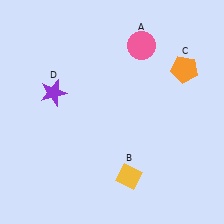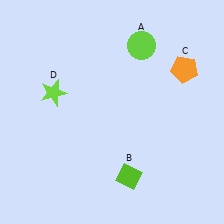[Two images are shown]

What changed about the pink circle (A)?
In Image 1, A is pink. In Image 2, it changed to lime.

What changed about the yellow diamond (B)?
In Image 1, B is yellow. In Image 2, it changed to lime.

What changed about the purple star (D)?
In Image 1, D is purple. In Image 2, it changed to lime.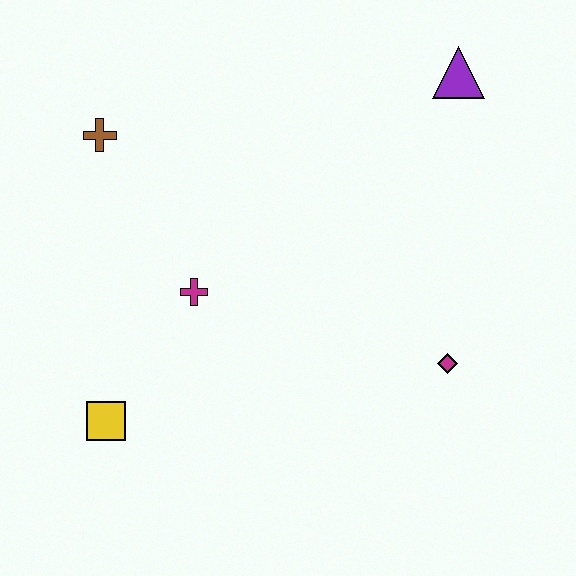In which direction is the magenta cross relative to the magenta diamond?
The magenta cross is to the left of the magenta diamond.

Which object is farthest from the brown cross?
The magenta diamond is farthest from the brown cross.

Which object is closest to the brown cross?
The magenta cross is closest to the brown cross.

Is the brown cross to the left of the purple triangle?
Yes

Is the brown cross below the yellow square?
No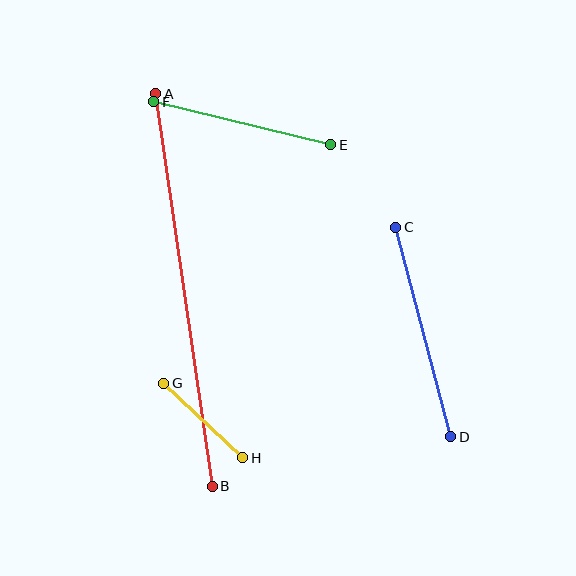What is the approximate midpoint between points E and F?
The midpoint is at approximately (242, 123) pixels.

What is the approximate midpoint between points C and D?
The midpoint is at approximately (423, 332) pixels.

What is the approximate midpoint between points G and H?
The midpoint is at approximately (203, 421) pixels.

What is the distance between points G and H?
The distance is approximately 109 pixels.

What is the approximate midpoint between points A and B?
The midpoint is at approximately (184, 290) pixels.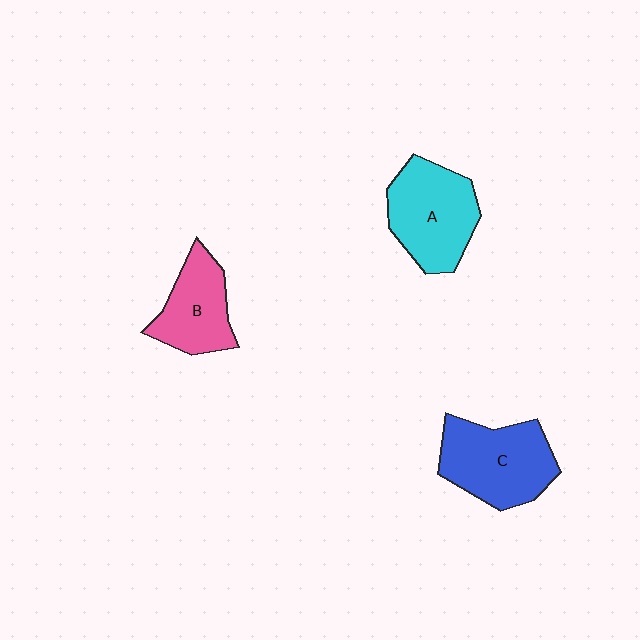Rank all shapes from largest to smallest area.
From largest to smallest: C (blue), A (cyan), B (pink).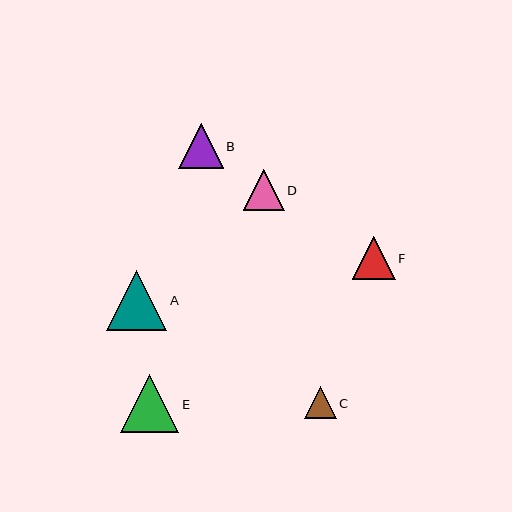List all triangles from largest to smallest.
From largest to smallest: A, E, B, F, D, C.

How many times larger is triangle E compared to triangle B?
Triangle E is approximately 1.3 times the size of triangle B.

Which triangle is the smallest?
Triangle C is the smallest with a size of approximately 32 pixels.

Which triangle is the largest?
Triangle A is the largest with a size of approximately 60 pixels.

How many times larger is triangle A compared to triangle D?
Triangle A is approximately 1.5 times the size of triangle D.